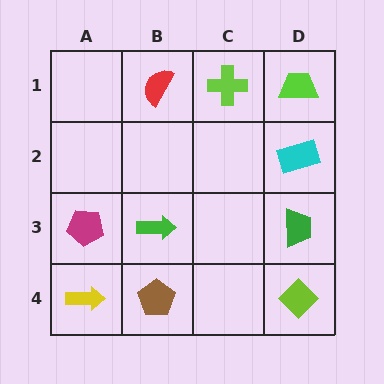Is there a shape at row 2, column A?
No, that cell is empty.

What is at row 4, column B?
A brown pentagon.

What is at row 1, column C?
A lime cross.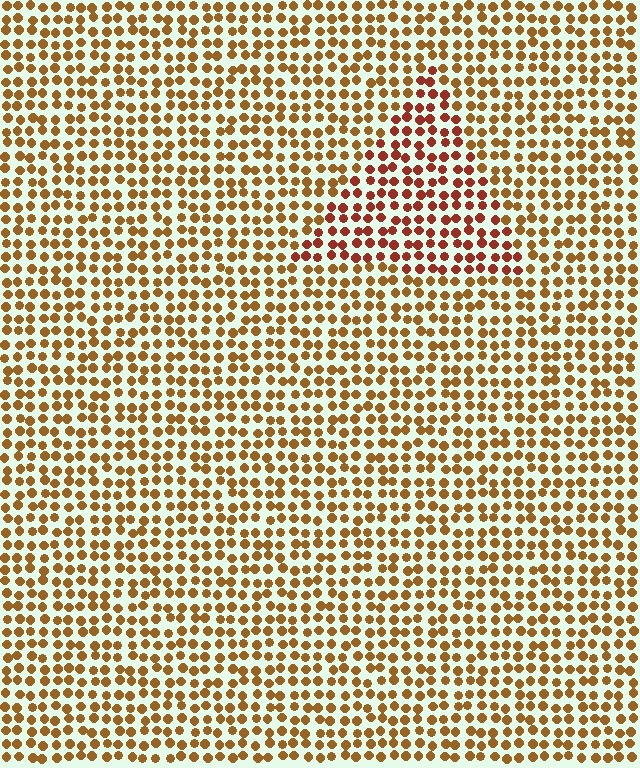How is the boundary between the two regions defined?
The boundary is defined purely by a slight shift in hue (about 28 degrees). Spacing, size, and orientation are identical on both sides.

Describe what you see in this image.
The image is filled with small brown elements in a uniform arrangement. A triangle-shaped region is visible where the elements are tinted to a slightly different hue, forming a subtle color boundary.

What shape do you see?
I see a triangle.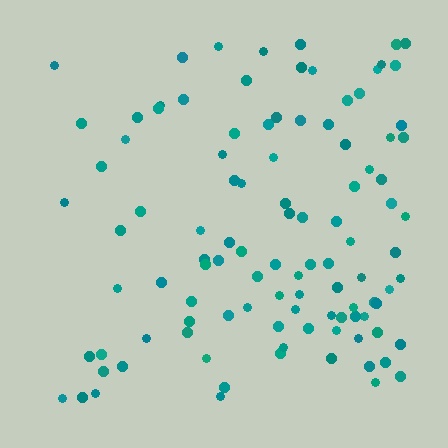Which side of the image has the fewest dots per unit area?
The left.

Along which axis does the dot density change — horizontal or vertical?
Horizontal.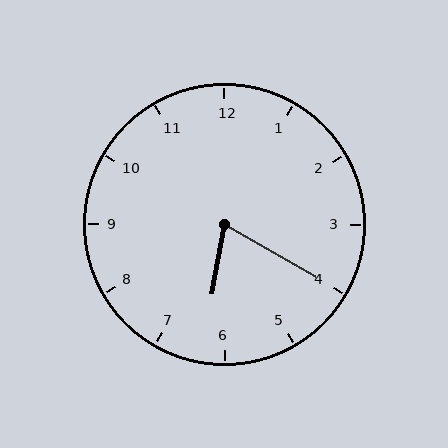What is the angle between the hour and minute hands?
Approximately 70 degrees.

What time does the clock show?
6:20.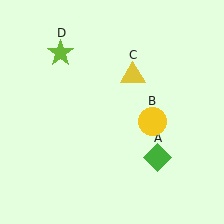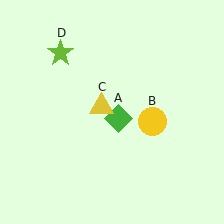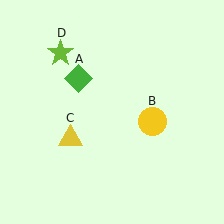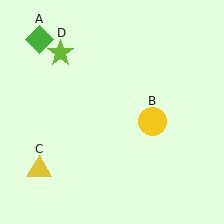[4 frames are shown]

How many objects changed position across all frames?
2 objects changed position: green diamond (object A), yellow triangle (object C).